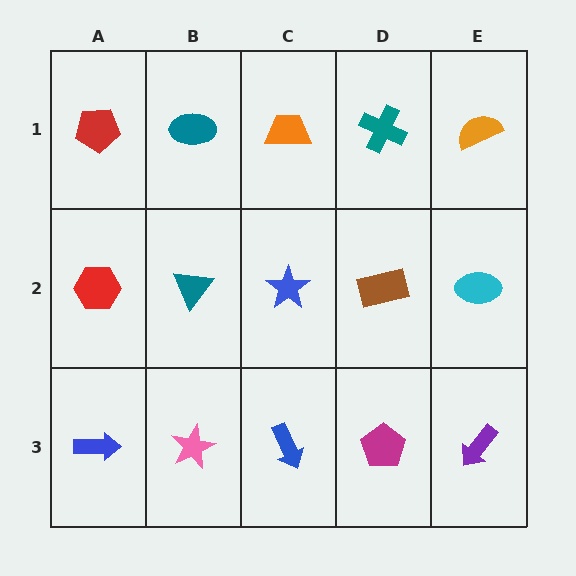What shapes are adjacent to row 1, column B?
A teal triangle (row 2, column B), a red pentagon (row 1, column A), an orange trapezoid (row 1, column C).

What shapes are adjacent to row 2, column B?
A teal ellipse (row 1, column B), a pink star (row 3, column B), a red hexagon (row 2, column A), a blue star (row 2, column C).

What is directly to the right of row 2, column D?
A cyan ellipse.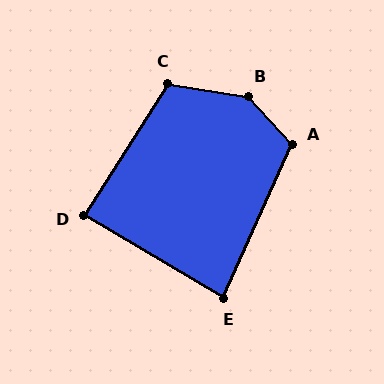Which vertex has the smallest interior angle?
E, at approximately 83 degrees.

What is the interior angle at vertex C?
Approximately 114 degrees (obtuse).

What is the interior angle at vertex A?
Approximately 114 degrees (obtuse).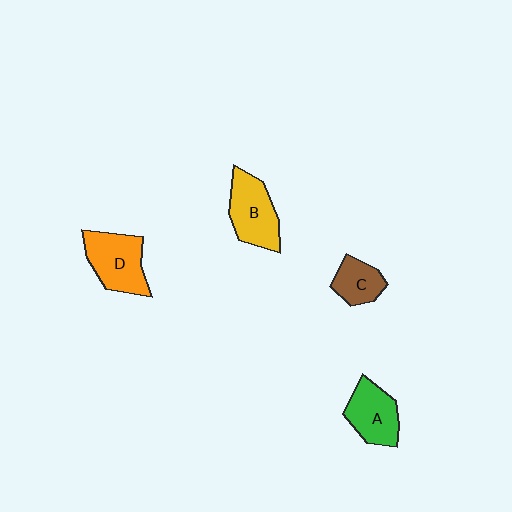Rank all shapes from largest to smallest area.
From largest to smallest: D (orange), B (yellow), A (green), C (brown).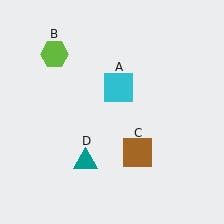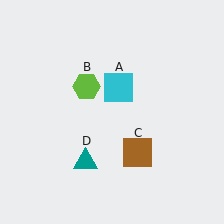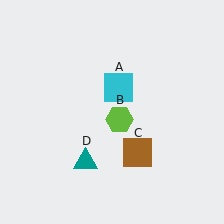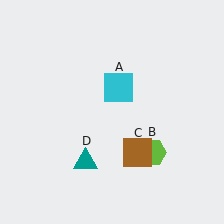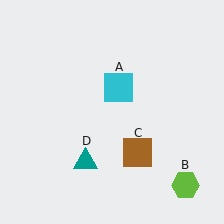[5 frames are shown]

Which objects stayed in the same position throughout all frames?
Cyan square (object A) and brown square (object C) and teal triangle (object D) remained stationary.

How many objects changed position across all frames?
1 object changed position: lime hexagon (object B).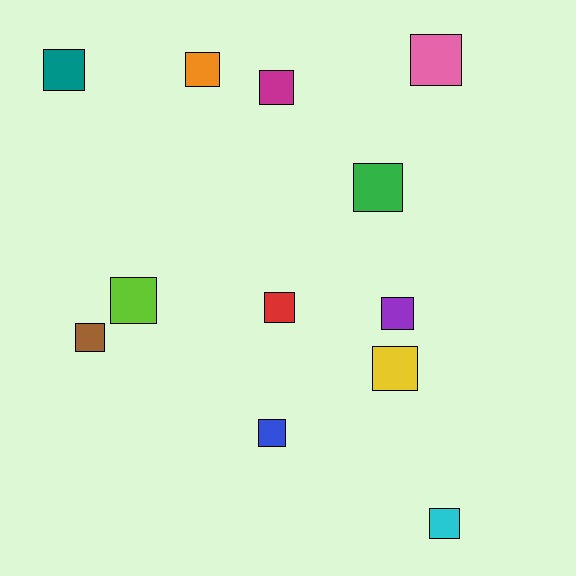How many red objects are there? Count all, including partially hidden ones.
There is 1 red object.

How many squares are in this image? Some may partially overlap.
There are 12 squares.